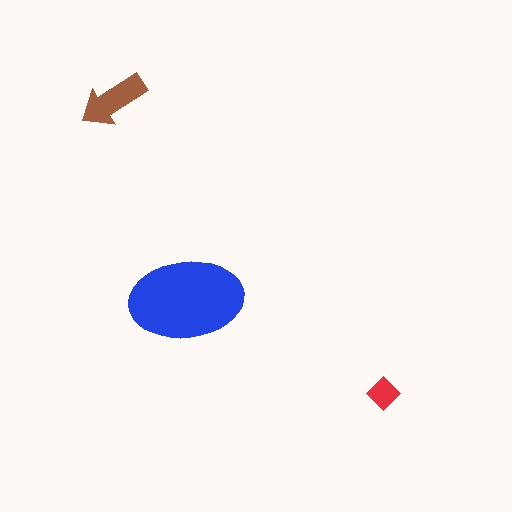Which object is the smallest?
The red diamond.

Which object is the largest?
The blue ellipse.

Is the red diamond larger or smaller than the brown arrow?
Smaller.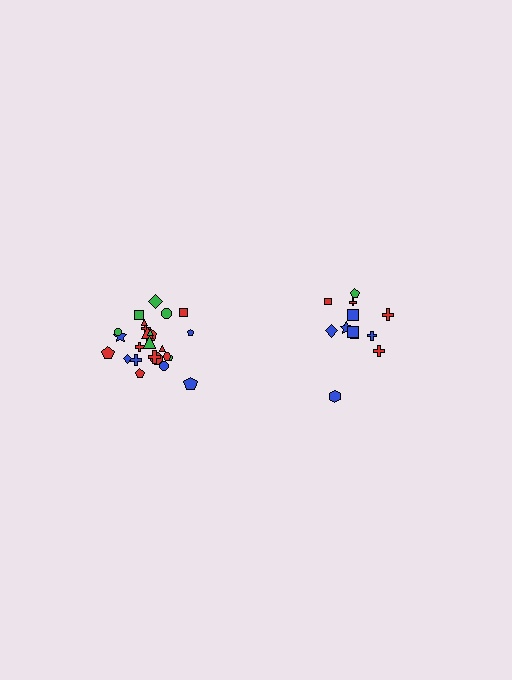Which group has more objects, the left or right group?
The left group.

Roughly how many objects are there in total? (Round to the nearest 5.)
Roughly 35 objects in total.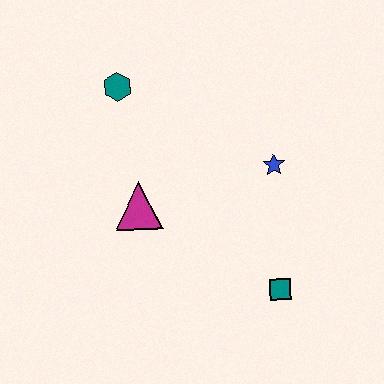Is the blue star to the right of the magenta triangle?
Yes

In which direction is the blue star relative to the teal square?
The blue star is above the teal square.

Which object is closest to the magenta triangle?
The teal hexagon is closest to the magenta triangle.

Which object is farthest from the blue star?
The teal hexagon is farthest from the blue star.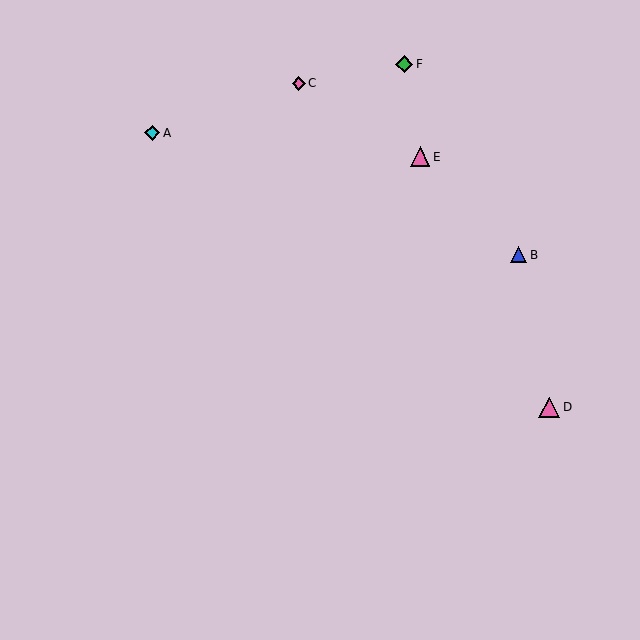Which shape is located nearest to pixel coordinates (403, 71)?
The green diamond (labeled F) at (404, 64) is nearest to that location.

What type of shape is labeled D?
Shape D is a pink triangle.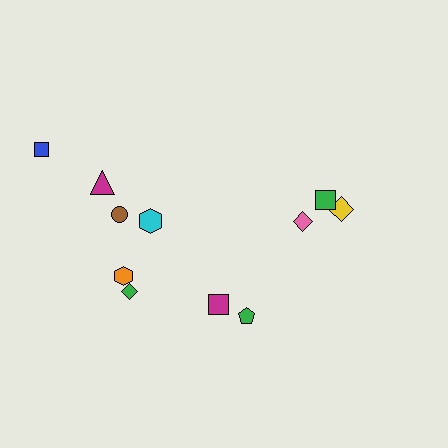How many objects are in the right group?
There are 4 objects.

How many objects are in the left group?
There are 7 objects.